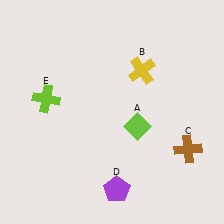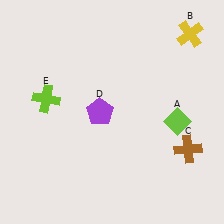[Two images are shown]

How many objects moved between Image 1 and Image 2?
3 objects moved between the two images.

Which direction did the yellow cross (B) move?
The yellow cross (B) moved right.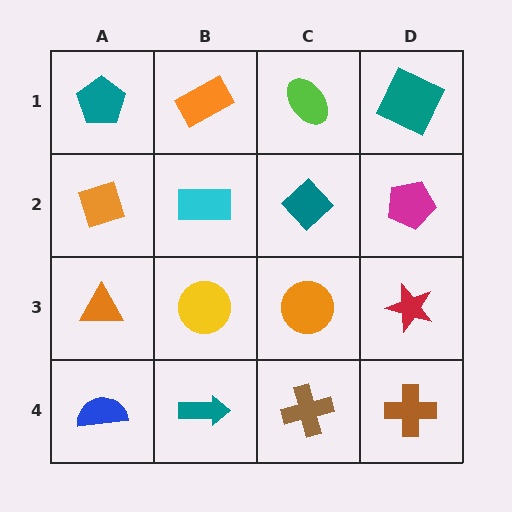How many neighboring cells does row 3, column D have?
3.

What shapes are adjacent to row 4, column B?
A yellow circle (row 3, column B), a blue semicircle (row 4, column A), a brown cross (row 4, column C).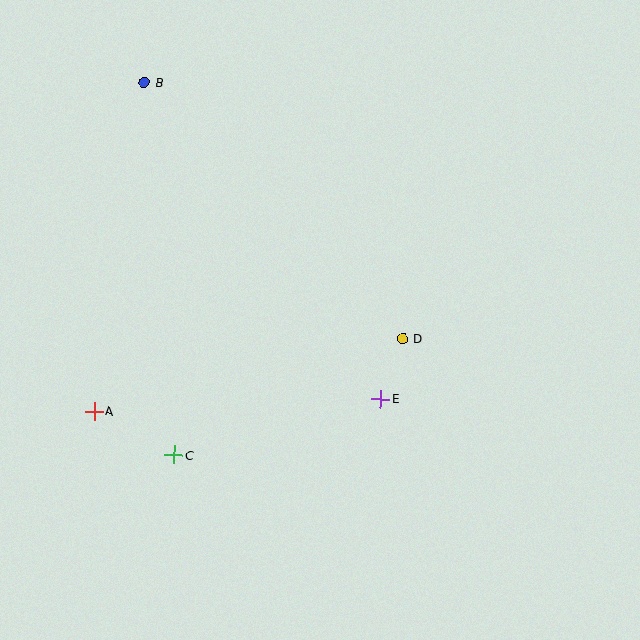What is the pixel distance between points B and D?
The distance between B and D is 364 pixels.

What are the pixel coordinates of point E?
Point E is at (381, 399).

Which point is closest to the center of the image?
Point D at (402, 339) is closest to the center.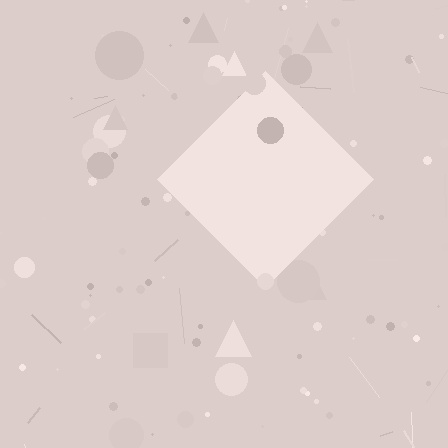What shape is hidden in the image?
A diamond is hidden in the image.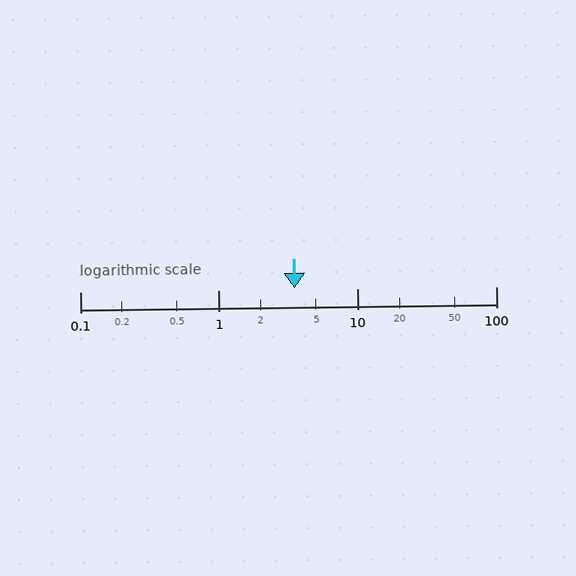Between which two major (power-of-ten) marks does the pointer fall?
The pointer is between 1 and 10.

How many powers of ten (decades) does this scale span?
The scale spans 3 decades, from 0.1 to 100.